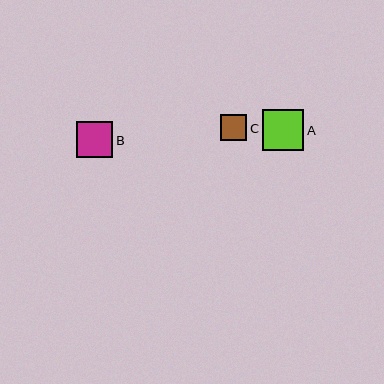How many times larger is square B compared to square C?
Square B is approximately 1.4 times the size of square C.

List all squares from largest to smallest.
From largest to smallest: A, B, C.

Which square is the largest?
Square A is the largest with a size of approximately 41 pixels.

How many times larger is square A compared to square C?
Square A is approximately 1.6 times the size of square C.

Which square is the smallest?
Square C is the smallest with a size of approximately 26 pixels.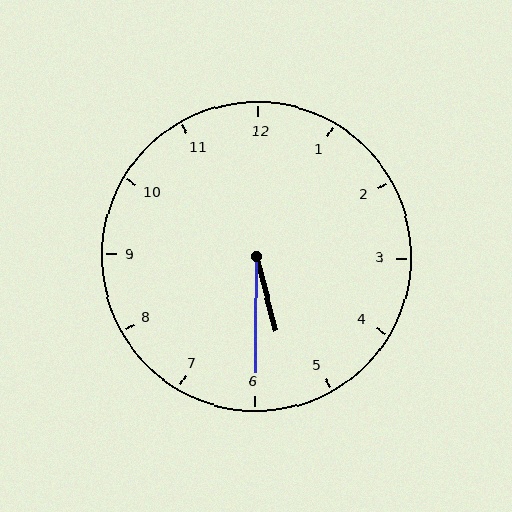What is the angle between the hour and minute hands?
Approximately 15 degrees.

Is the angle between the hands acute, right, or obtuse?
It is acute.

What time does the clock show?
5:30.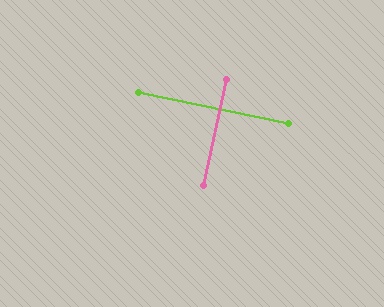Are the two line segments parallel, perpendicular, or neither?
Perpendicular — they meet at approximately 90°.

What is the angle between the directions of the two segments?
Approximately 90 degrees.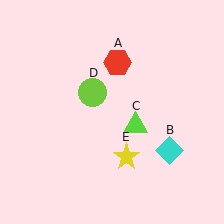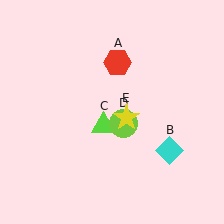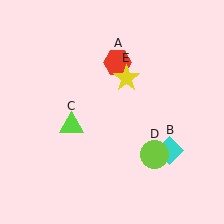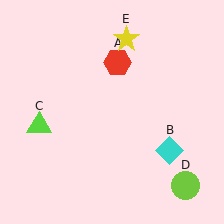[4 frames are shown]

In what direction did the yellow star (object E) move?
The yellow star (object E) moved up.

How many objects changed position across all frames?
3 objects changed position: lime triangle (object C), lime circle (object D), yellow star (object E).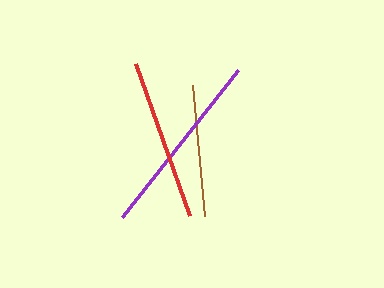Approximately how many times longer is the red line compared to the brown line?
The red line is approximately 1.2 times the length of the brown line.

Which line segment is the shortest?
The brown line is the shortest at approximately 132 pixels.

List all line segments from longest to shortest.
From longest to shortest: purple, red, brown.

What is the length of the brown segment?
The brown segment is approximately 132 pixels long.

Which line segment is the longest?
The purple line is the longest at approximately 187 pixels.